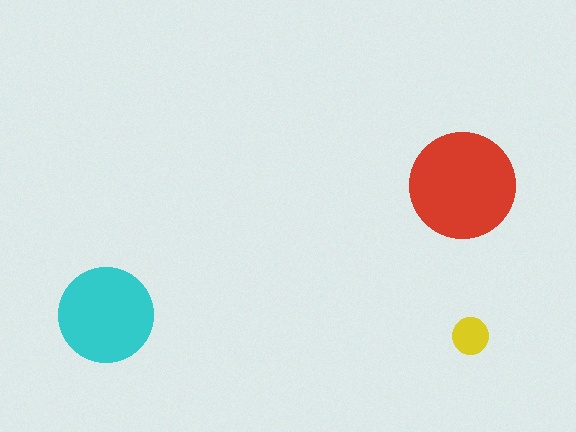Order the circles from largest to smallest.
the red one, the cyan one, the yellow one.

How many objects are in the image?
There are 3 objects in the image.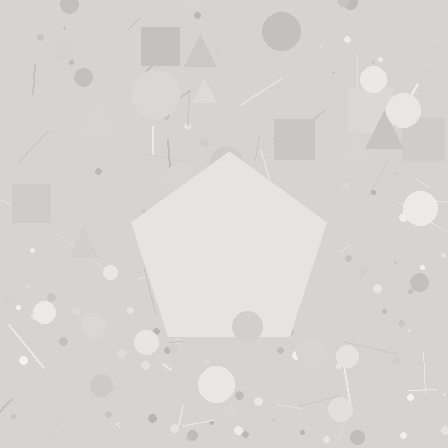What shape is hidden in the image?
A pentagon is hidden in the image.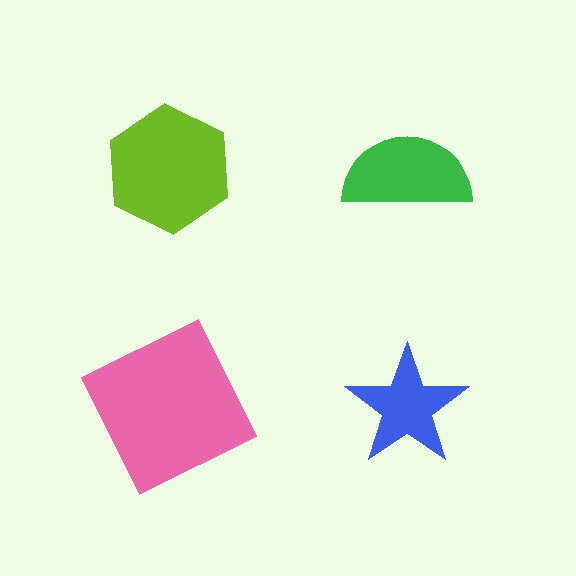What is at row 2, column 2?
A blue star.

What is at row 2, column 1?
A pink square.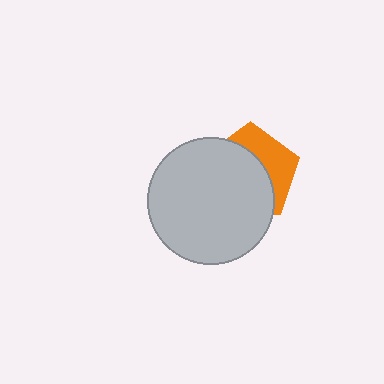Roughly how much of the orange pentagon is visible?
A small part of it is visible (roughly 36%).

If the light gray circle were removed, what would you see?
You would see the complete orange pentagon.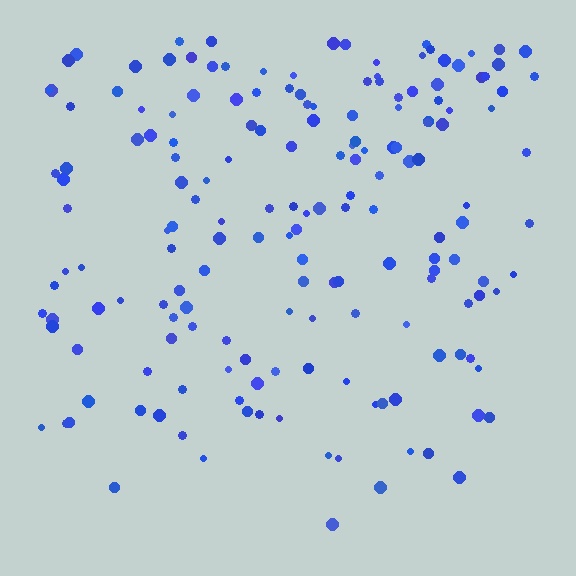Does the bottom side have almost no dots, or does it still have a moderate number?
Still a moderate number, just noticeably fewer than the top.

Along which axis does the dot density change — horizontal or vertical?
Vertical.